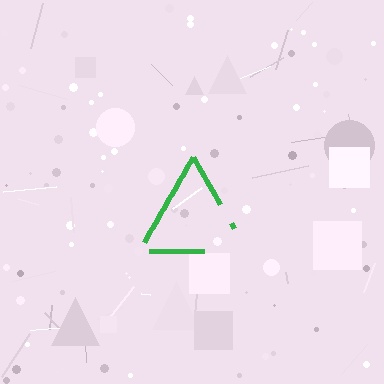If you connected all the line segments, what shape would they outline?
They would outline a triangle.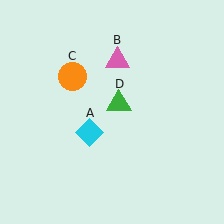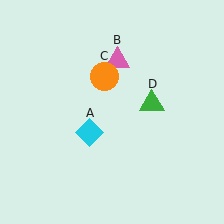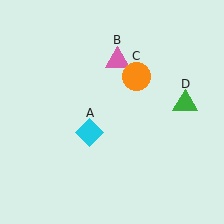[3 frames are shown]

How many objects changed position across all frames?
2 objects changed position: orange circle (object C), green triangle (object D).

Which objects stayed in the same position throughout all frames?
Cyan diamond (object A) and pink triangle (object B) remained stationary.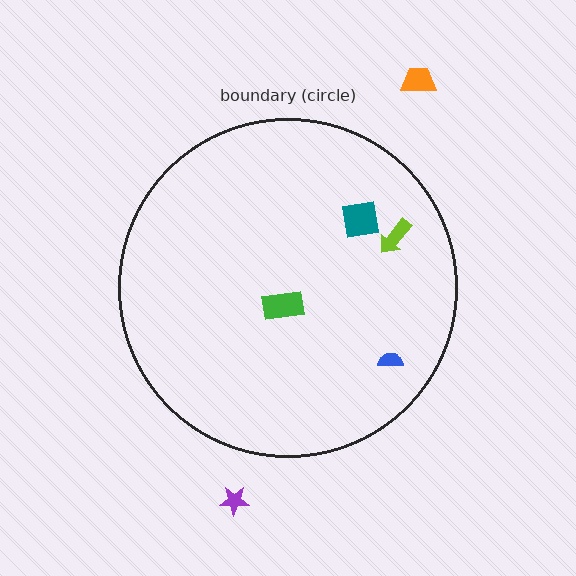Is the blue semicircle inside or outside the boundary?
Inside.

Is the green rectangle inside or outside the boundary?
Inside.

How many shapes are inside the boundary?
4 inside, 2 outside.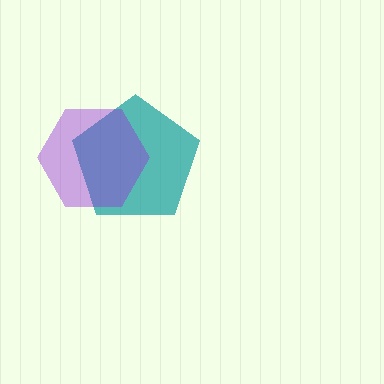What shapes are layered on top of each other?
The layered shapes are: a teal pentagon, a purple hexagon.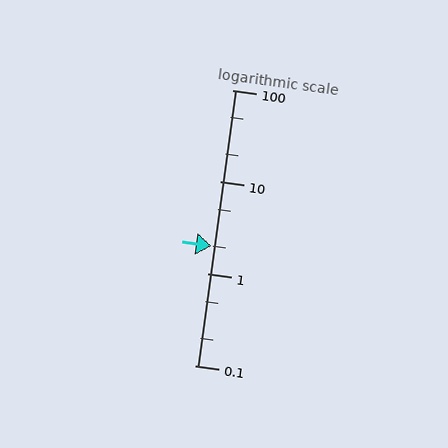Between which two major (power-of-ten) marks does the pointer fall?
The pointer is between 1 and 10.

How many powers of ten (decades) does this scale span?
The scale spans 3 decades, from 0.1 to 100.